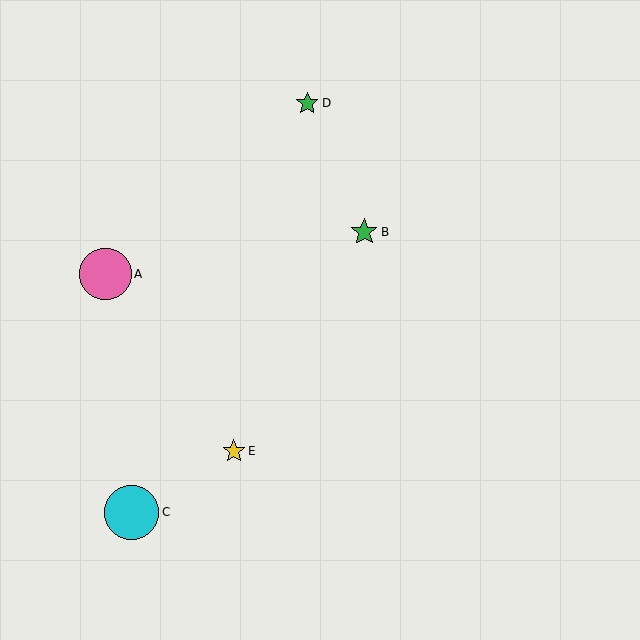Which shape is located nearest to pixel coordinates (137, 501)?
The cyan circle (labeled C) at (132, 512) is nearest to that location.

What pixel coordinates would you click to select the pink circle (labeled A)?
Click at (105, 274) to select the pink circle A.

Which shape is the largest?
The cyan circle (labeled C) is the largest.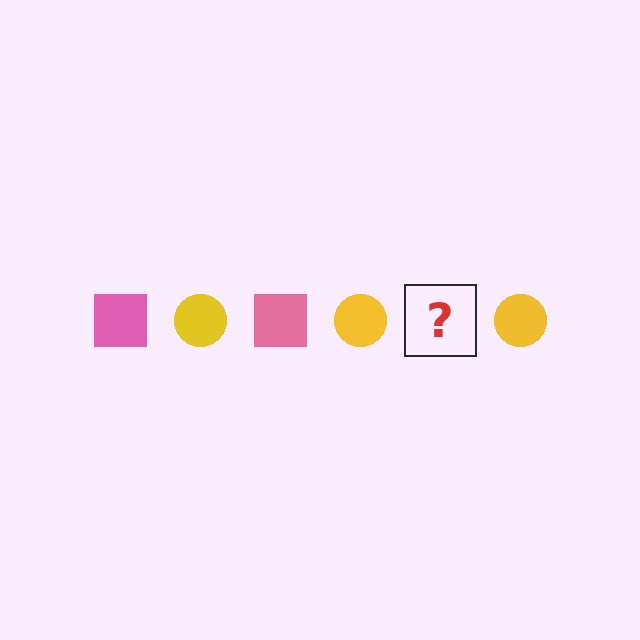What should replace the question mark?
The question mark should be replaced with a pink square.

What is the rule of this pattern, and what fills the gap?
The rule is that the pattern alternates between pink square and yellow circle. The gap should be filled with a pink square.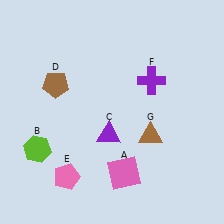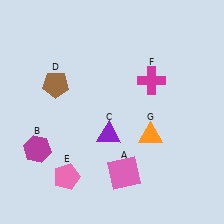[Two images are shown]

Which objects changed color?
B changed from lime to magenta. F changed from purple to magenta. G changed from brown to orange.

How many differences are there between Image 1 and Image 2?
There are 3 differences between the two images.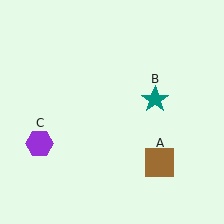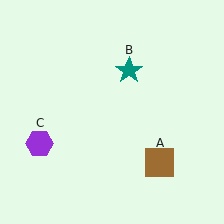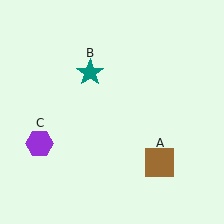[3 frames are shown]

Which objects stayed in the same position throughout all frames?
Brown square (object A) and purple hexagon (object C) remained stationary.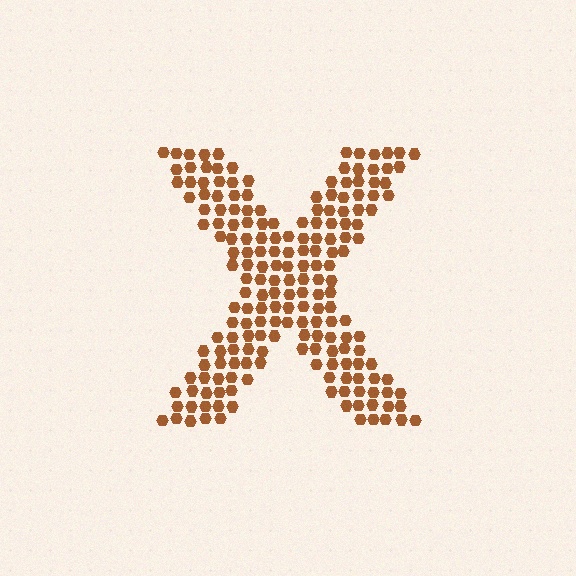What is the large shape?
The large shape is the letter X.